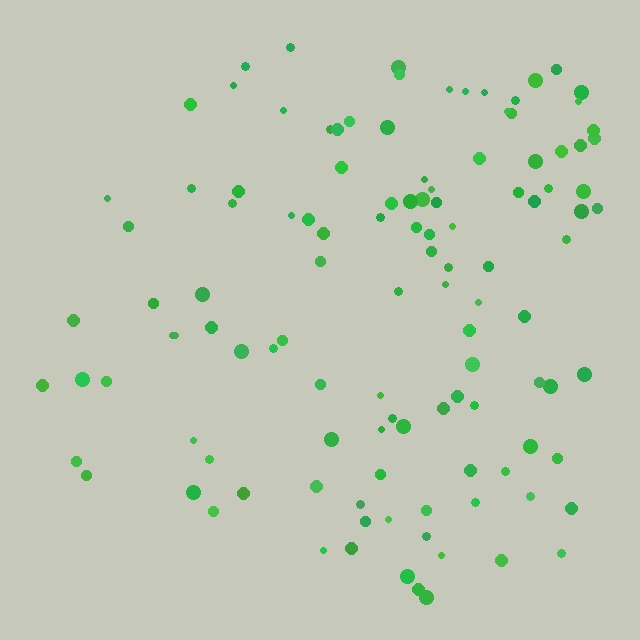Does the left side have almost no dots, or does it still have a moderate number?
Still a moderate number, just noticeably fewer than the right.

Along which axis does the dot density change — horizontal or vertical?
Horizontal.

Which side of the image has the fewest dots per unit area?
The left.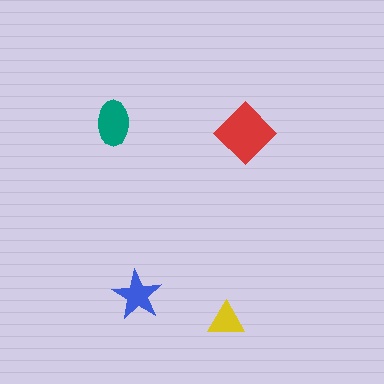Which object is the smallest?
The yellow triangle.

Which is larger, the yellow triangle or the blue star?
The blue star.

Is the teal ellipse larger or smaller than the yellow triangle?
Larger.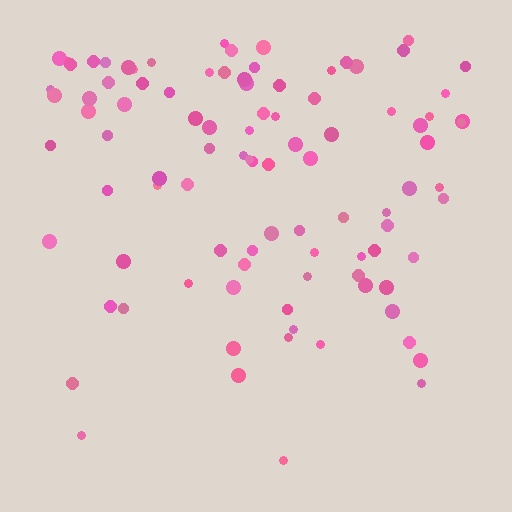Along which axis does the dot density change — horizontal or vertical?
Vertical.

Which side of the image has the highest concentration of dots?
The top.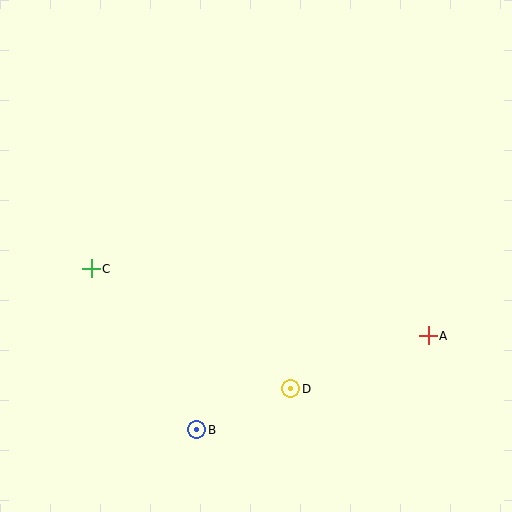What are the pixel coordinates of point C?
Point C is at (91, 269).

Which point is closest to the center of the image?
Point D at (291, 389) is closest to the center.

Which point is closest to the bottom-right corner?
Point A is closest to the bottom-right corner.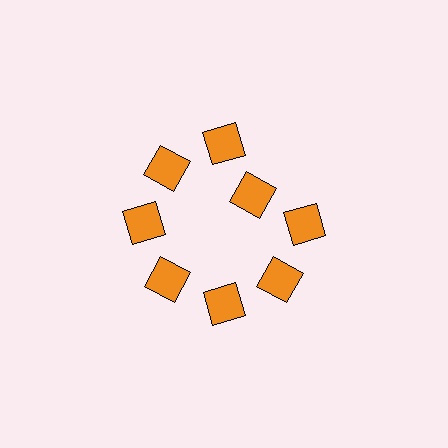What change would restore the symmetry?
The symmetry would be restored by moving it outward, back onto the ring so that all 8 diamonds sit at equal angles and equal distance from the center.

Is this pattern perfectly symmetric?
No. The 8 orange diamonds are arranged in a ring, but one element near the 2 o'clock position is pulled inward toward the center, breaking the 8-fold rotational symmetry.